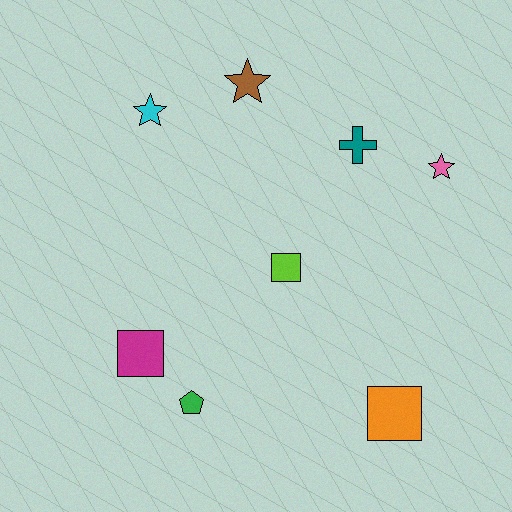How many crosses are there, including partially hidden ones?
There is 1 cross.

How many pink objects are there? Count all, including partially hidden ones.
There is 1 pink object.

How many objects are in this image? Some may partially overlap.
There are 8 objects.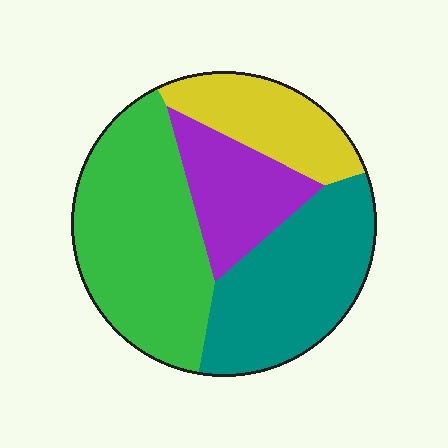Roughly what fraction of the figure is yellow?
Yellow takes up less than a quarter of the figure.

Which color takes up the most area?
Green, at roughly 35%.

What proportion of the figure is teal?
Teal covers about 30% of the figure.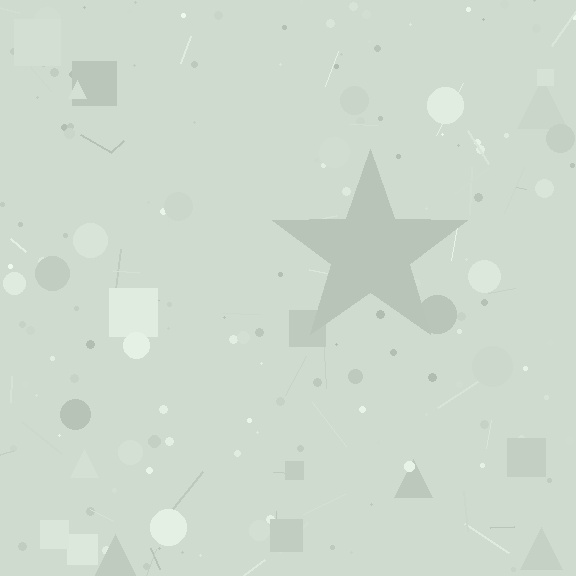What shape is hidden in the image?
A star is hidden in the image.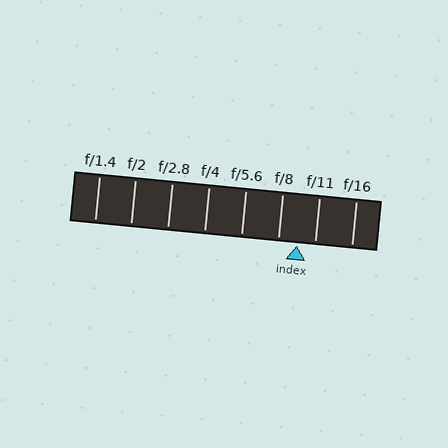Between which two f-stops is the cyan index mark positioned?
The index mark is between f/8 and f/11.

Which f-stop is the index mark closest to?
The index mark is closest to f/11.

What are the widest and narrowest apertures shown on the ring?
The widest aperture shown is f/1.4 and the narrowest is f/16.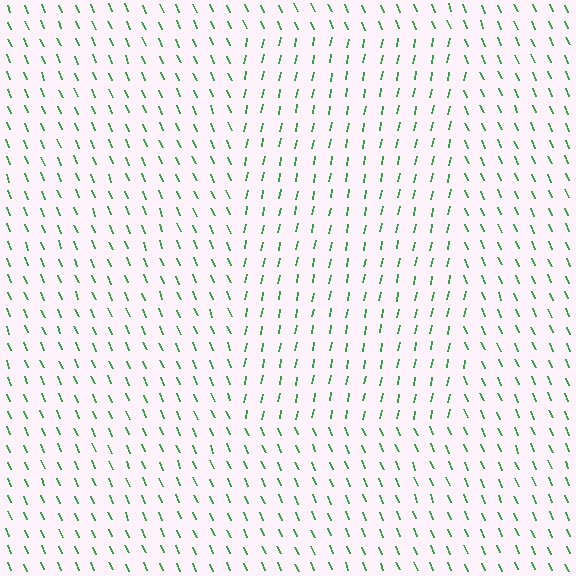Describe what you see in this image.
The image is filled with small green line segments. A rectangle region in the image has lines oriented differently from the surrounding lines, creating a visible texture boundary.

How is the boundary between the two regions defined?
The boundary is defined purely by a change in line orientation (approximately 34 degrees difference). All lines are the same color and thickness.